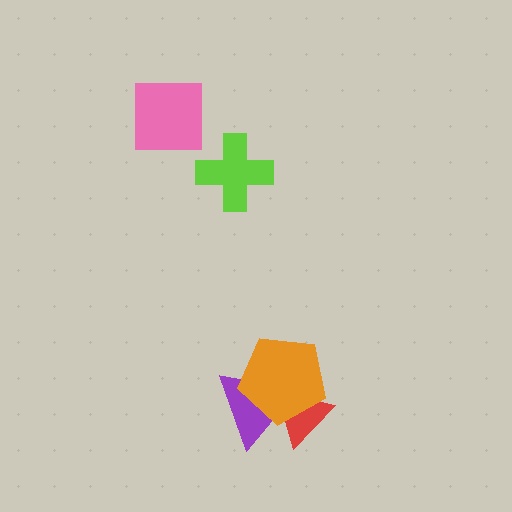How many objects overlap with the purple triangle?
2 objects overlap with the purple triangle.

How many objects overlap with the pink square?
0 objects overlap with the pink square.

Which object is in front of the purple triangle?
The orange pentagon is in front of the purple triangle.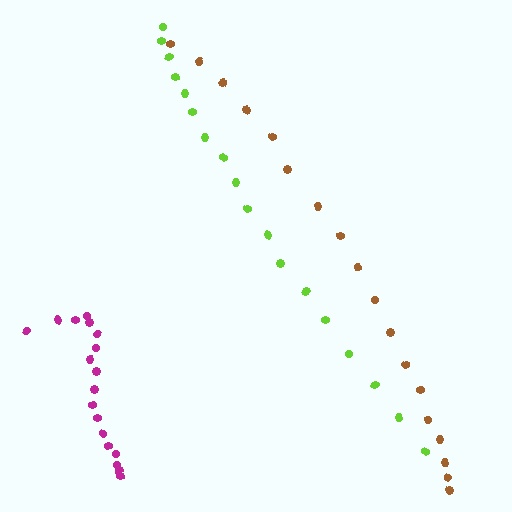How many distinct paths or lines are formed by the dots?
There are 3 distinct paths.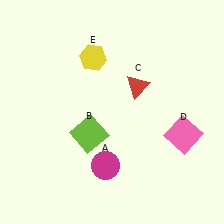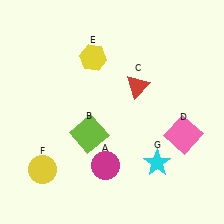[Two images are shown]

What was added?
A yellow circle (F), a cyan star (G) were added in Image 2.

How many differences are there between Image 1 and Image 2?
There are 2 differences between the two images.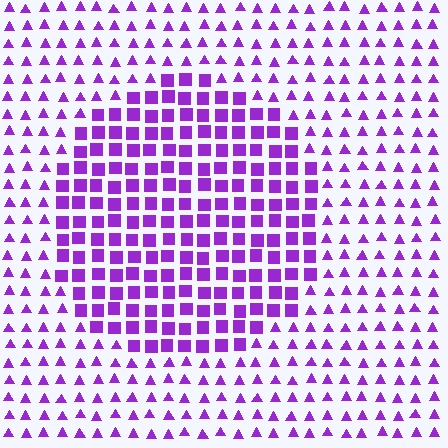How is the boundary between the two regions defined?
The boundary is defined by a change in element shape: squares inside vs. triangles outside. All elements share the same color and spacing.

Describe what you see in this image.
The image is filled with small purple elements arranged in a uniform grid. A circle-shaped region contains squares, while the surrounding area contains triangles. The boundary is defined purely by the change in element shape.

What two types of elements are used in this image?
The image uses squares inside the circle region and triangles outside it.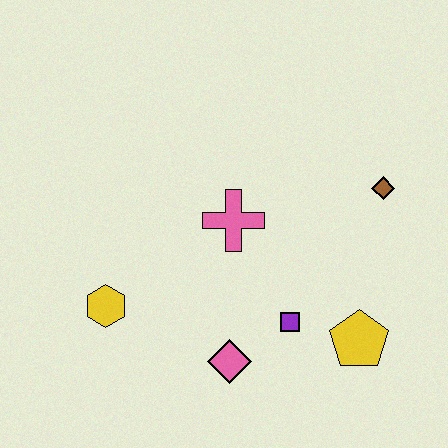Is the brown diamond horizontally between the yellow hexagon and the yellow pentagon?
No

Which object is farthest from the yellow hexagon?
The brown diamond is farthest from the yellow hexagon.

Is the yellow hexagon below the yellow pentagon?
No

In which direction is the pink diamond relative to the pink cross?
The pink diamond is below the pink cross.